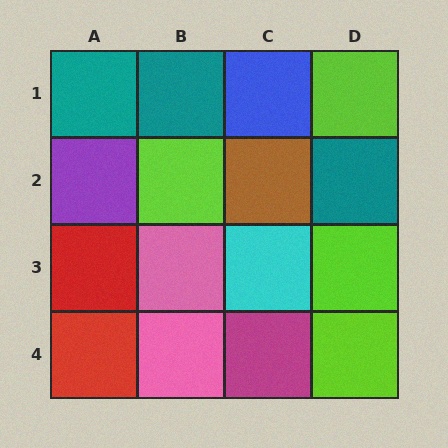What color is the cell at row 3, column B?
Pink.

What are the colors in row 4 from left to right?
Red, pink, magenta, lime.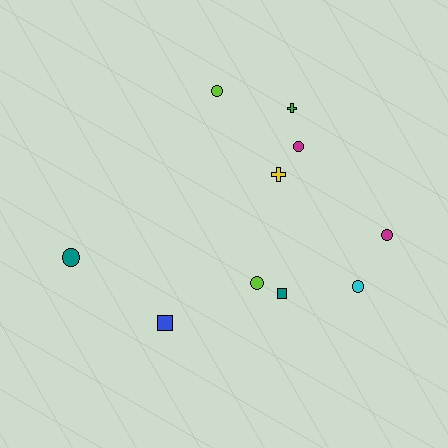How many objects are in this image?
There are 10 objects.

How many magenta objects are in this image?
There are 2 magenta objects.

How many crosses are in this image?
There are 2 crosses.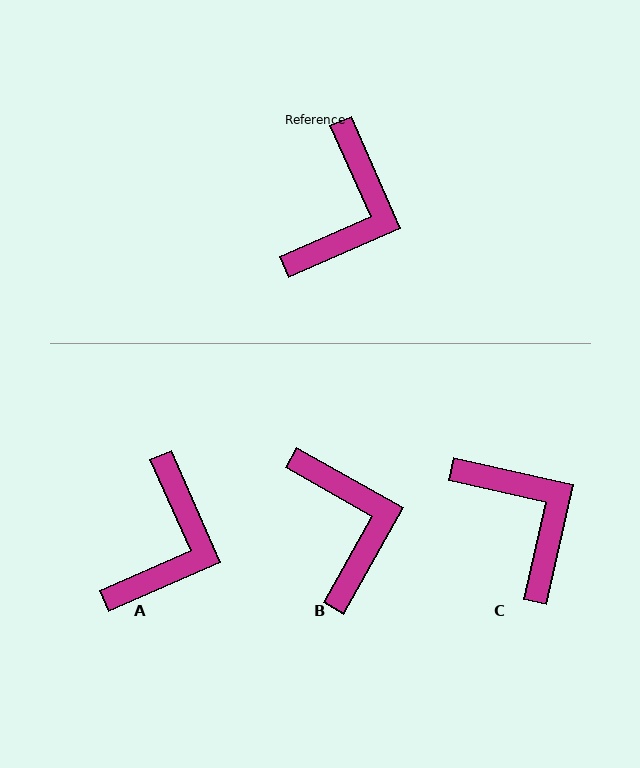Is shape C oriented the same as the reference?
No, it is off by about 53 degrees.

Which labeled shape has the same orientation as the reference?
A.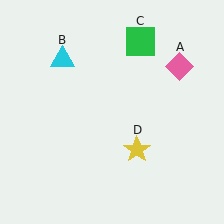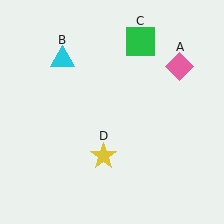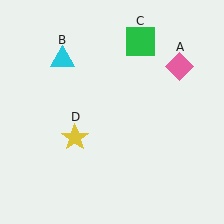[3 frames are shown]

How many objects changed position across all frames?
1 object changed position: yellow star (object D).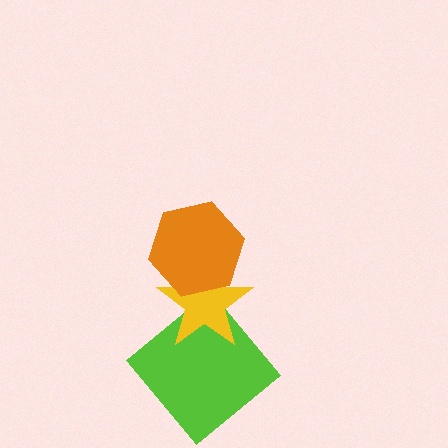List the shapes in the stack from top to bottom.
From top to bottom: the orange hexagon, the yellow star, the lime diamond.